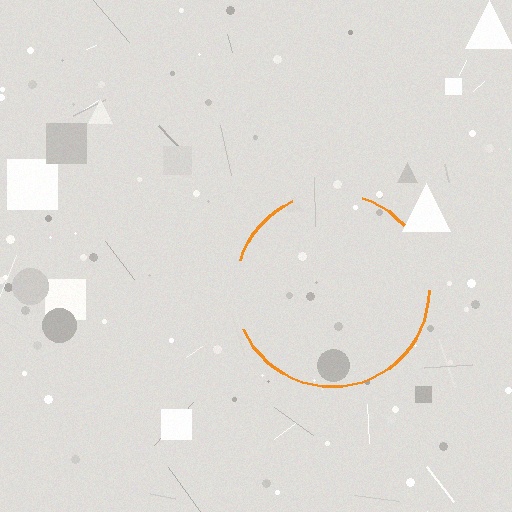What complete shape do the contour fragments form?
The contour fragments form a circle.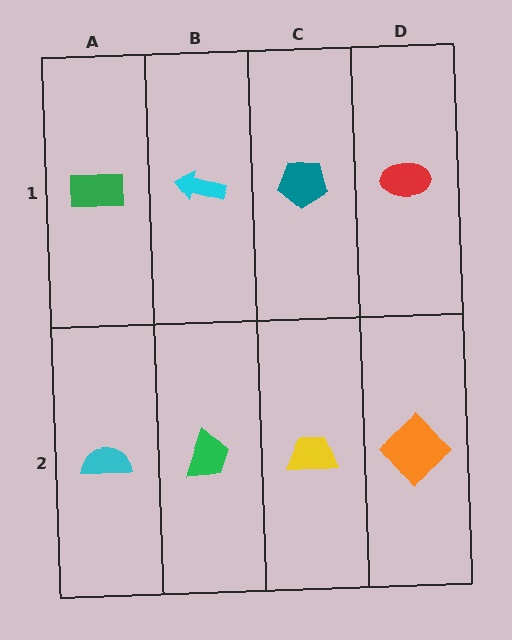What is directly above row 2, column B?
A cyan arrow.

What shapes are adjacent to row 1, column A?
A cyan semicircle (row 2, column A), a cyan arrow (row 1, column B).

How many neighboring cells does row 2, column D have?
2.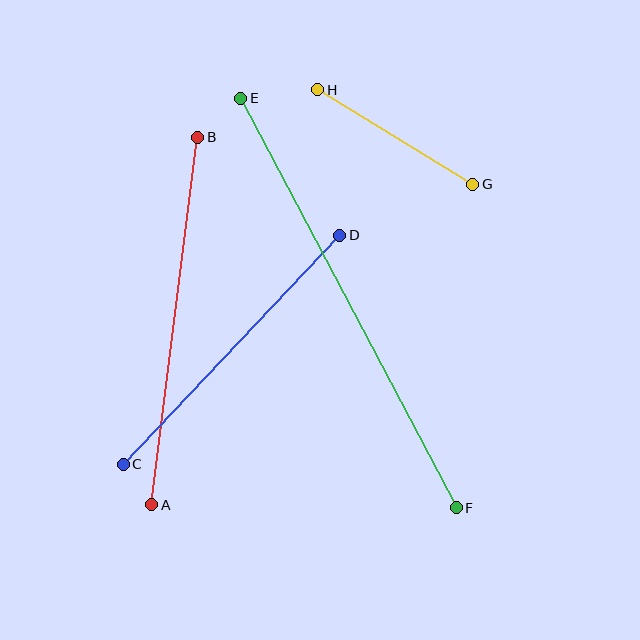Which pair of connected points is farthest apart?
Points E and F are farthest apart.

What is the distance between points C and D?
The distance is approximately 315 pixels.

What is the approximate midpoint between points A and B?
The midpoint is at approximately (175, 321) pixels.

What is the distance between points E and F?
The distance is approximately 463 pixels.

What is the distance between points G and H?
The distance is approximately 181 pixels.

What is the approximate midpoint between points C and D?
The midpoint is at approximately (232, 350) pixels.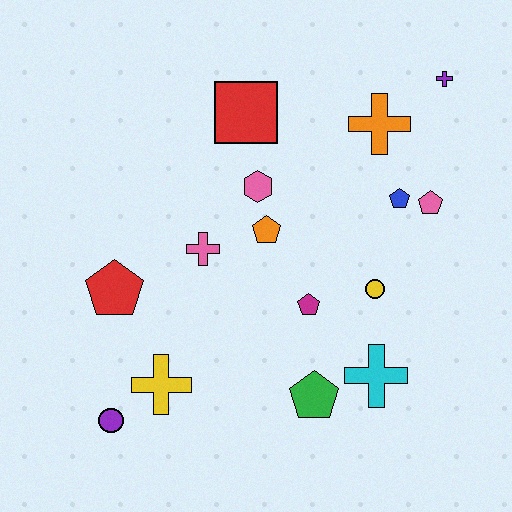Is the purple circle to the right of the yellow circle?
No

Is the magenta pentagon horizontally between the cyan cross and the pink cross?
Yes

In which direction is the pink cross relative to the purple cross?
The pink cross is to the left of the purple cross.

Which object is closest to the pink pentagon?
The blue pentagon is closest to the pink pentagon.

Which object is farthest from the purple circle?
The purple cross is farthest from the purple circle.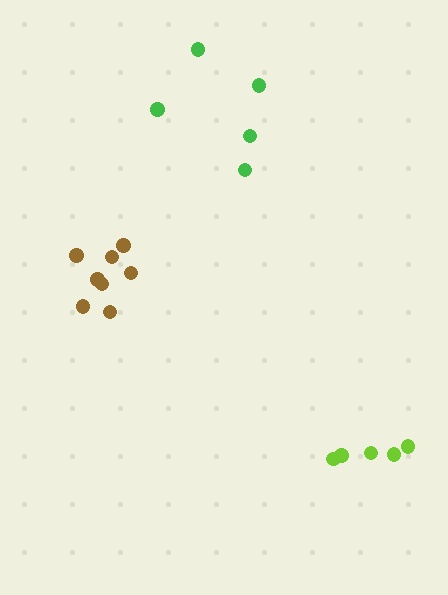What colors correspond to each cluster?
The clusters are colored: brown, lime, green.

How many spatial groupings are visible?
There are 3 spatial groupings.